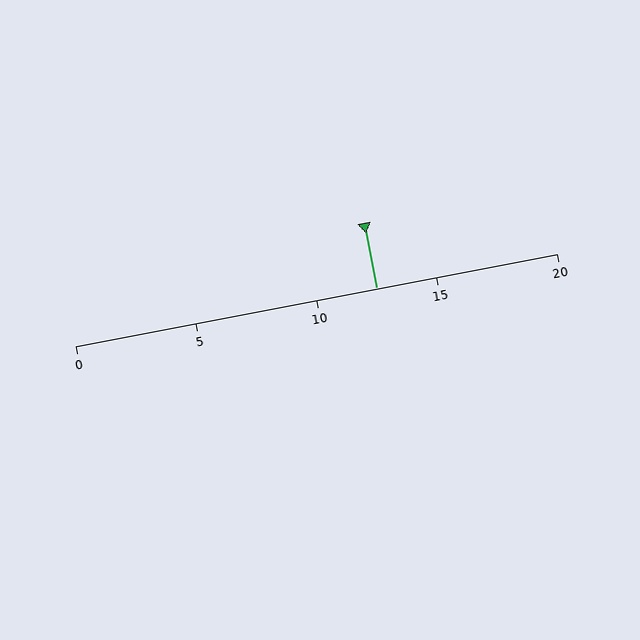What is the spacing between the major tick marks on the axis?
The major ticks are spaced 5 apart.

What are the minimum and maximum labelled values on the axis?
The axis runs from 0 to 20.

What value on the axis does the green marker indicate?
The marker indicates approximately 12.5.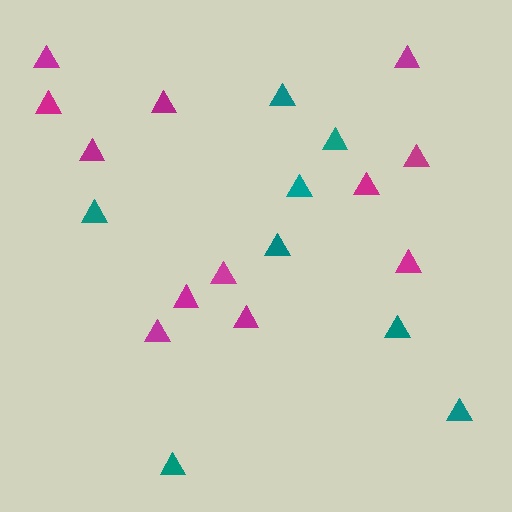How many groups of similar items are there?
There are 2 groups: one group of teal triangles (8) and one group of magenta triangles (12).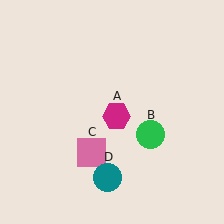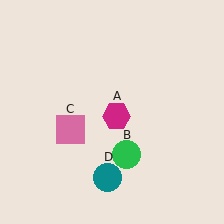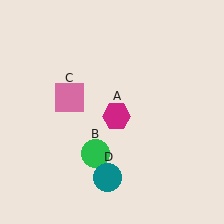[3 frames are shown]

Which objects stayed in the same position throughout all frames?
Magenta hexagon (object A) and teal circle (object D) remained stationary.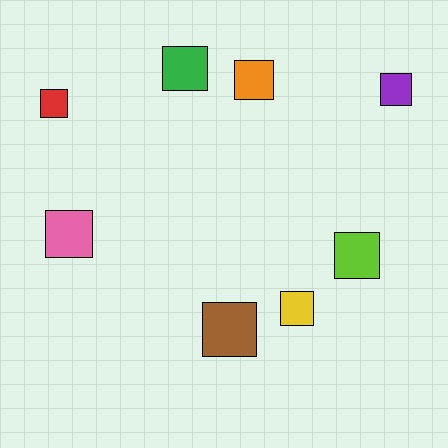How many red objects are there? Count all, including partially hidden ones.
There is 1 red object.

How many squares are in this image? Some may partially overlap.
There are 8 squares.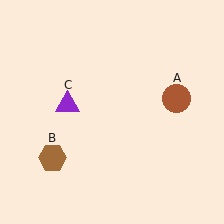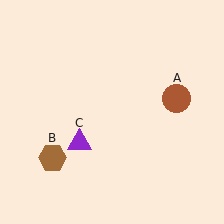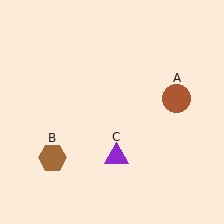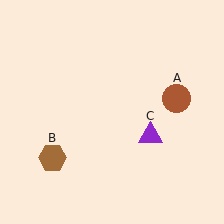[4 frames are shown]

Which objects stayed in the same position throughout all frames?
Brown circle (object A) and brown hexagon (object B) remained stationary.